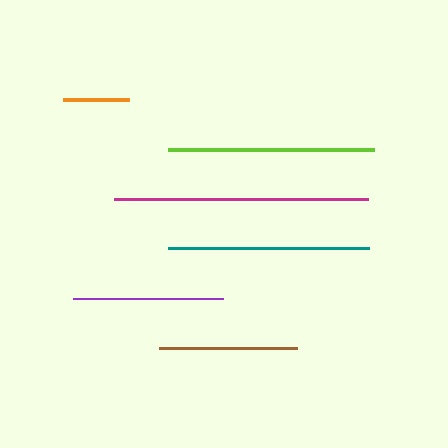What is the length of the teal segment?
The teal segment is approximately 201 pixels long.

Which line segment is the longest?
The magenta line is the longest at approximately 255 pixels.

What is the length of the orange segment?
The orange segment is approximately 66 pixels long.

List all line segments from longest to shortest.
From longest to shortest: magenta, lime, teal, purple, brown, orange.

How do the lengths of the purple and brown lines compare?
The purple and brown lines are approximately the same length.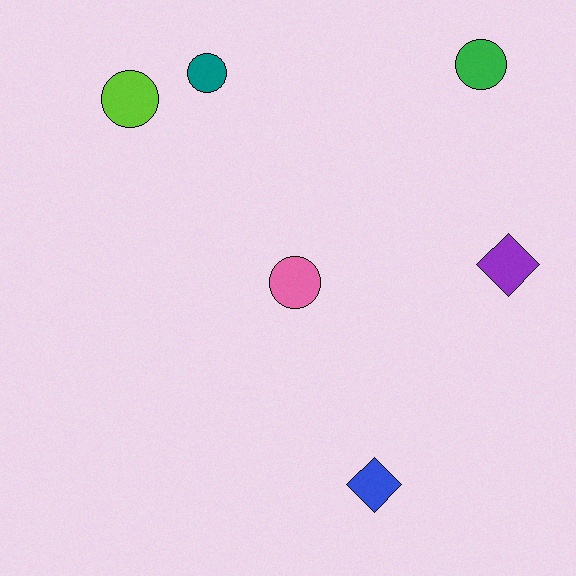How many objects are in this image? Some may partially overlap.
There are 6 objects.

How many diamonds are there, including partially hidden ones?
There are 2 diamonds.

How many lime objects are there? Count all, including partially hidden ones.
There is 1 lime object.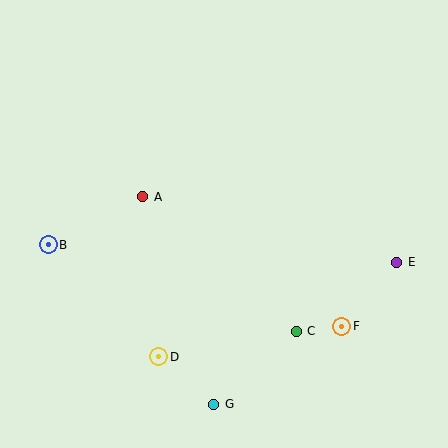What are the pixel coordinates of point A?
Point A is at (143, 197).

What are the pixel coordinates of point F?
Point F is at (342, 326).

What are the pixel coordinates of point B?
Point B is at (48, 245).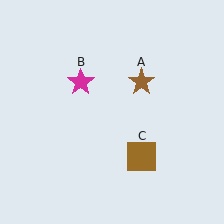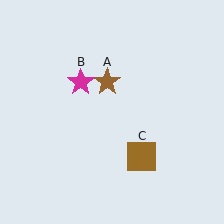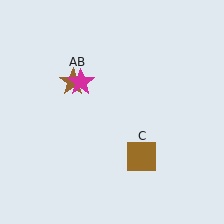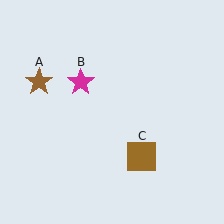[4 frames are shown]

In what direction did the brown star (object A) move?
The brown star (object A) moved left.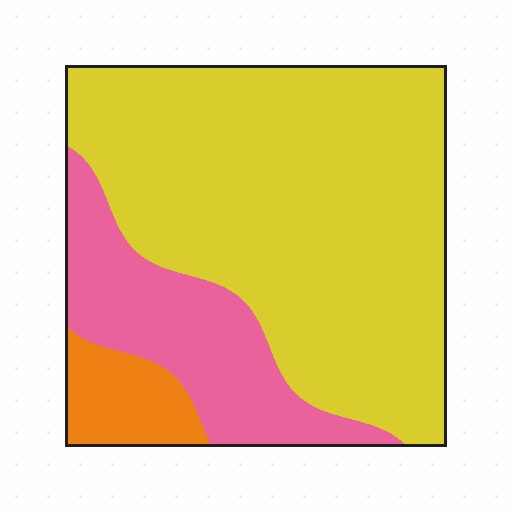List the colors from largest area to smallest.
From largest to smallest: yellow, pink, orange.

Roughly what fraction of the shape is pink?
Pink covers 23% of the shape.